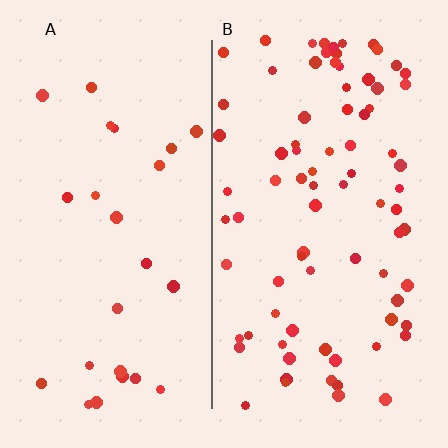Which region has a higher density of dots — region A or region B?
B (the right).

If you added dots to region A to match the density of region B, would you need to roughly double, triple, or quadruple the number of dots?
Approximately triple.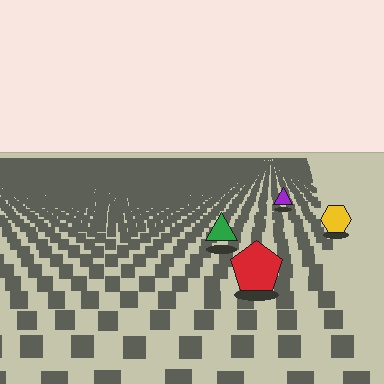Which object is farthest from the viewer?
The purple triangle is farthest from the viewer. It appears smaller and the ground texture around it is denser.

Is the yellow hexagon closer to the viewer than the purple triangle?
Yes. The yellow hexagon is closer — you can tell from the texture gradient: the ground texture is coarser near it.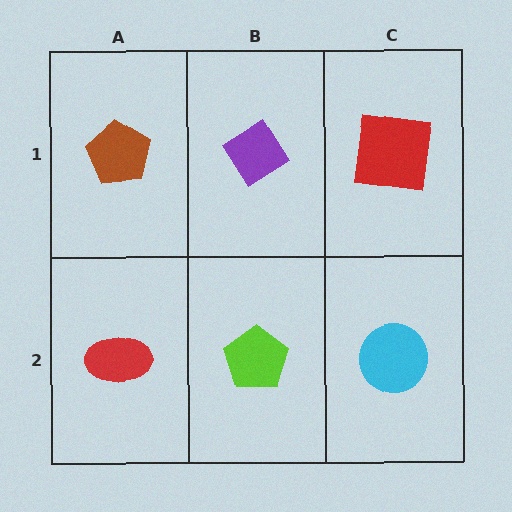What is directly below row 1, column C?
A cyan circle.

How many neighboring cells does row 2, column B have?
3.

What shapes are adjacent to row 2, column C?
A red square (row 1, column C), a lime pentagon (row 2, column B).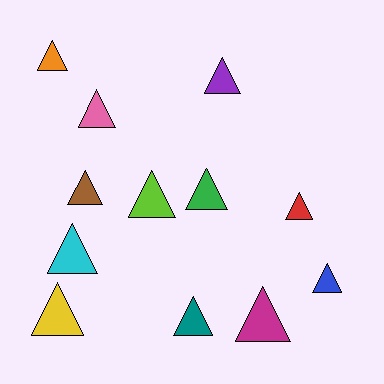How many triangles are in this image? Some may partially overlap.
There are 12 triangles.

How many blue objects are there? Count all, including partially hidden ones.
There is 1 blue object.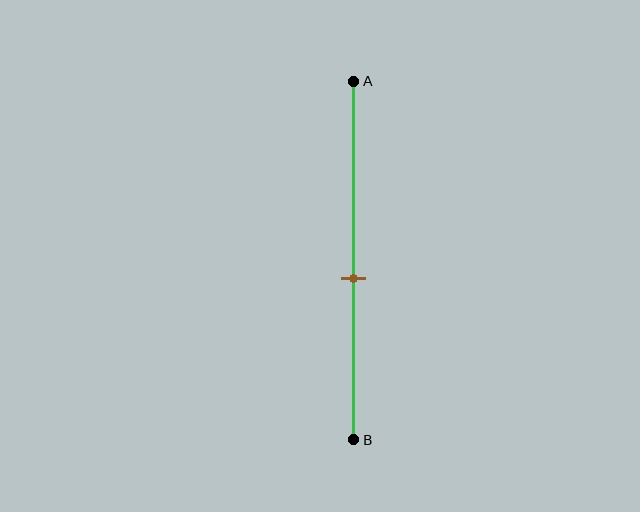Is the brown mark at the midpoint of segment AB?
No, the mark is at about 55% from A, not at the 50% midpoint.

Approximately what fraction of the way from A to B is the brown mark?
The brown mark is approximately 55% of the way from A to B.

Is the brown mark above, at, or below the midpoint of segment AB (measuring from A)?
The brown mark is below the midpoint of segment AB.